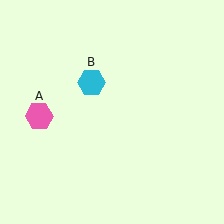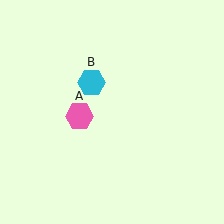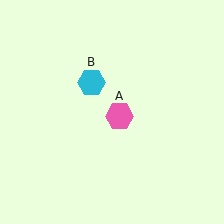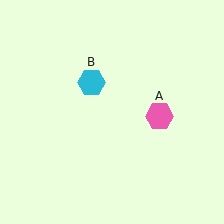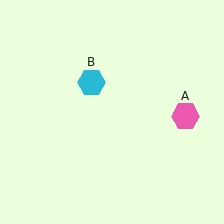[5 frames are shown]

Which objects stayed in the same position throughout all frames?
Cyan hexagon (object B) remained stationary.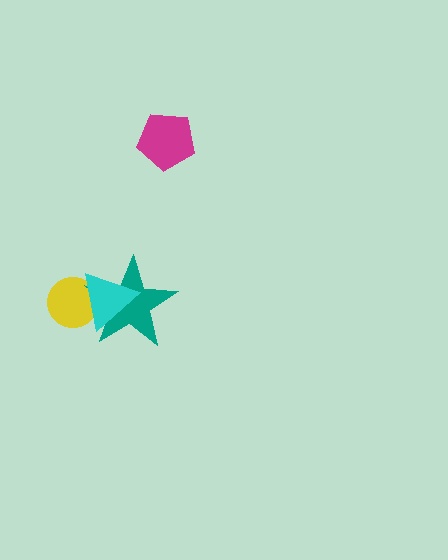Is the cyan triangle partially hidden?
No, no other shape covers it.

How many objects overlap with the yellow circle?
2 objects overlap with the yellow circle.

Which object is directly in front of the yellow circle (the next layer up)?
The teal star is directly in front of the yellow circle.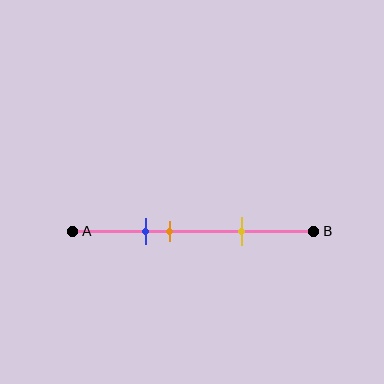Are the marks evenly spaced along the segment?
No, the marks are not evenly spaced.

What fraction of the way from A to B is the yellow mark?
The yellow mark is approximately 70% (0.7) of the way from A to B.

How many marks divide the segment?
There are 3 marks dividing the segment.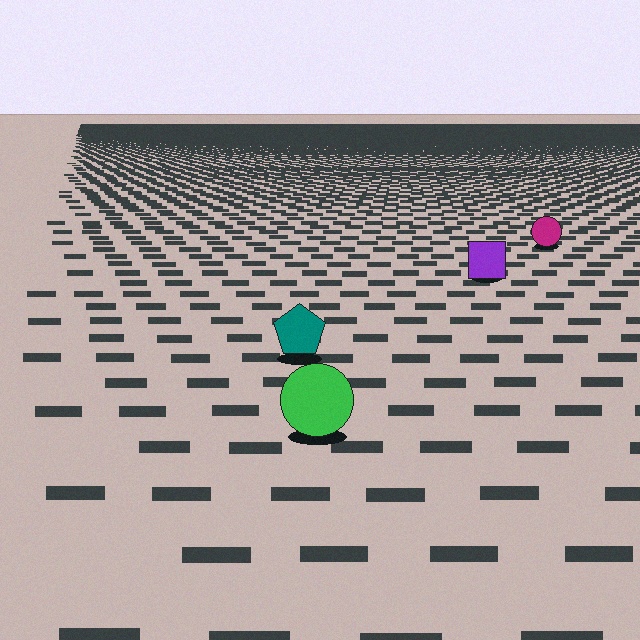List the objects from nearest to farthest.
From nearest to farthest: the green circle, the teal pentagon, the purple square, the magenta circle.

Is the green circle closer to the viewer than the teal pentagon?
Yes. The green circle is closer — you can tell from the texture gradient: the ground texture is coarser near it.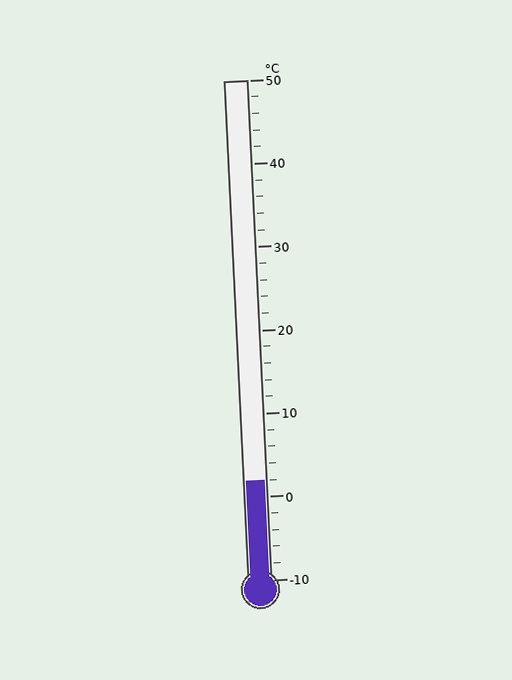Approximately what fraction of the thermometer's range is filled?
The thermometer is filled to approximately 20% of its range.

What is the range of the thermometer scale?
The thermometer scale ranges from -10°C to 50°C.